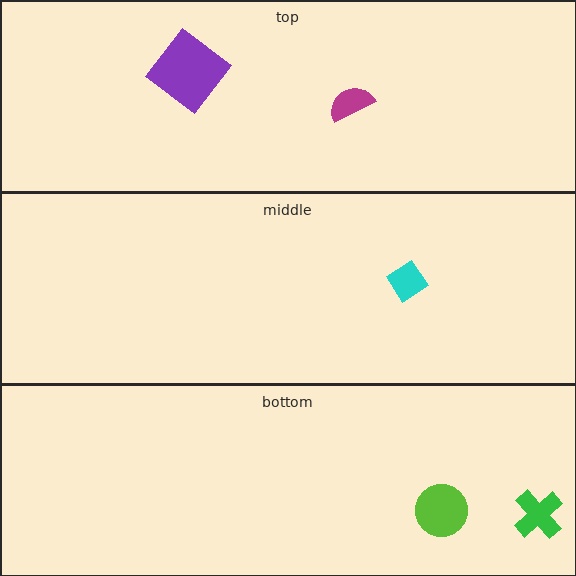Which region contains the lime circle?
The bottom region.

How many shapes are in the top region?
2.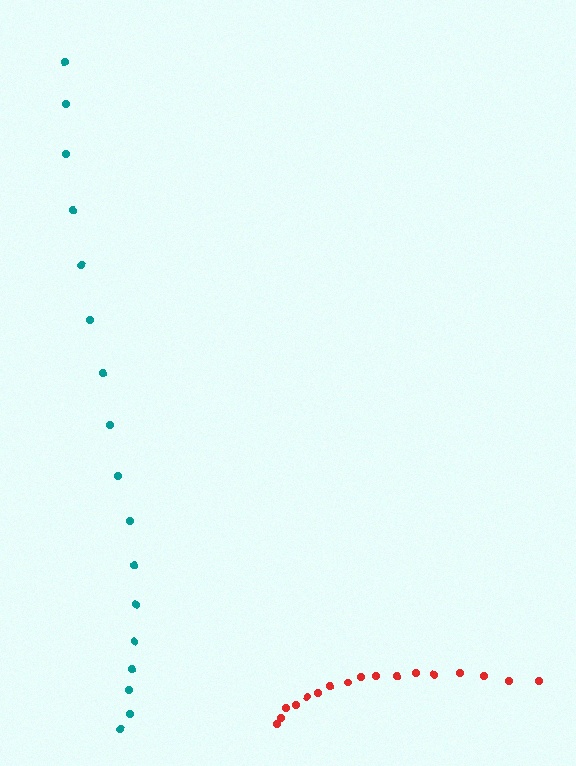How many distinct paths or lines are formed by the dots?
There are 2 distinct paths.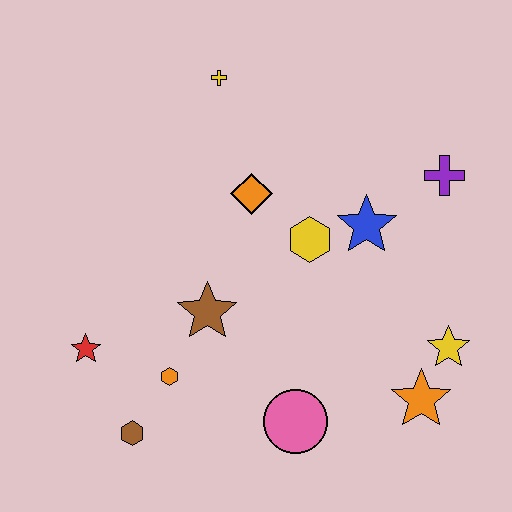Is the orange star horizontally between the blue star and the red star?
No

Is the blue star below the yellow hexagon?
No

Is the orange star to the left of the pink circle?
No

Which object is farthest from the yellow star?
The red star is farthest from the yellow star.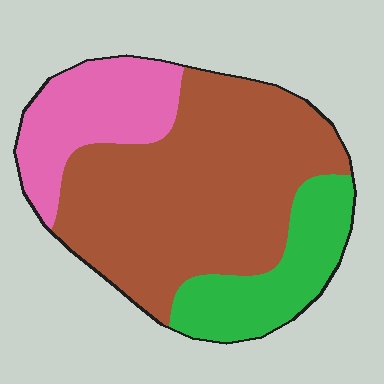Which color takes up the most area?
Brown, at roughly 60%.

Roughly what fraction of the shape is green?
Green covers 20% of the shape.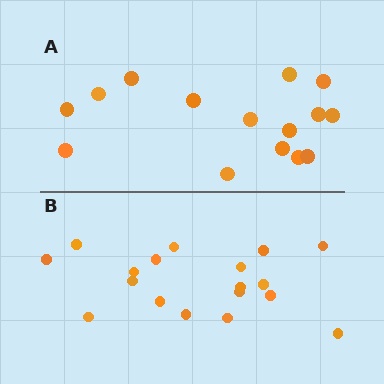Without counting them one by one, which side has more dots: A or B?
Region B (the bottom region) has more dots.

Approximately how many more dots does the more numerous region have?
Region B has just a few more — roughly 2 or 3 more dots than region A.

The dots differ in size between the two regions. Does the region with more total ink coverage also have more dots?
No. Region A has more total ink coverage because its dots are larger, but region B actually contains more individual dots. Total area can be misleading — the number of items is what matters here.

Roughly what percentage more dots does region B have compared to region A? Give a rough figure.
About 20% more.